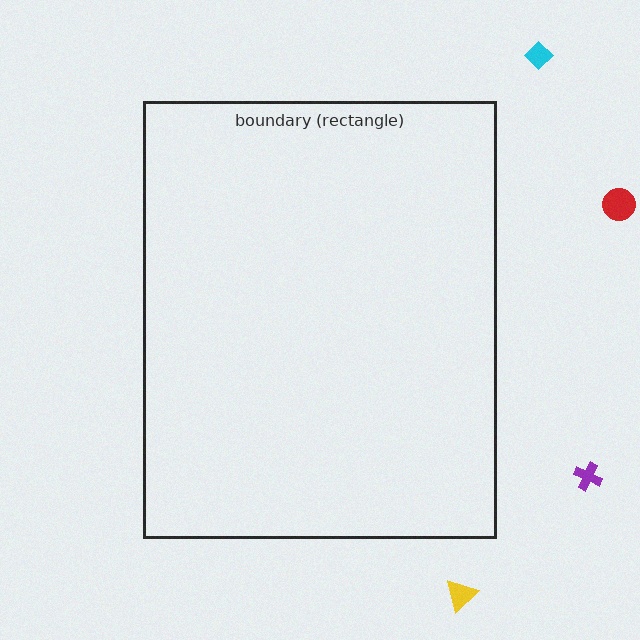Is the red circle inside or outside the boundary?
Outside.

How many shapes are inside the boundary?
0 inside, 4 outside.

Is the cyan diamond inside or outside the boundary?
Outside.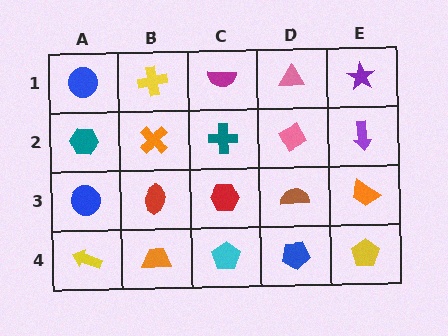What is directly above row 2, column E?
A purple star.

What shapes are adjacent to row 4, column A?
A blue circle (row 3, column A), an orange trapezoid (row 4, column B).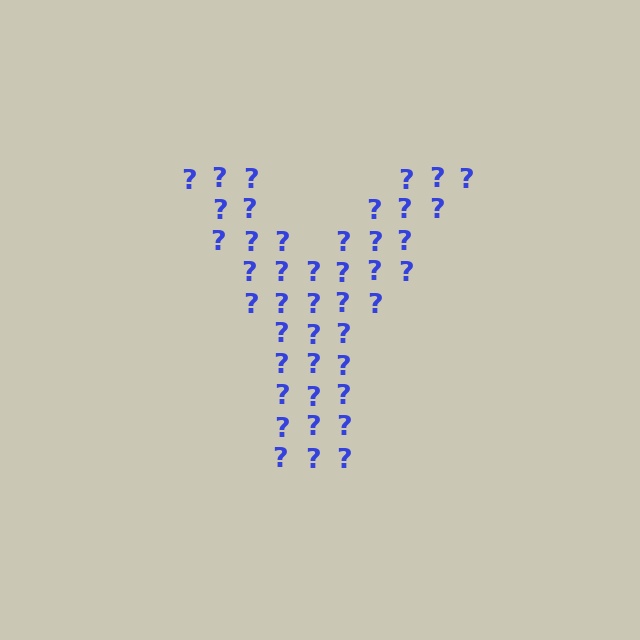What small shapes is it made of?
It is made of small question marks.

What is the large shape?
The large shape is the letter Y.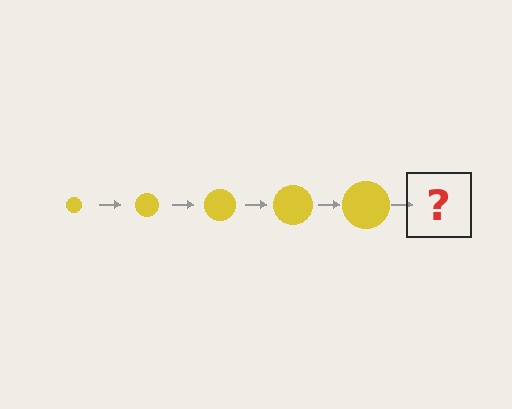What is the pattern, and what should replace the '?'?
The pattern is that the circle gets progressively larger each step. The '?' should be a yellow circle, larger than the previous one.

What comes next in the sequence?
The next element should be a yellow circle, larger than the previous one.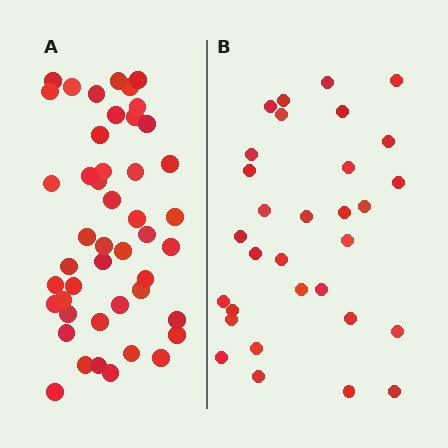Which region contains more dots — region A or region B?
Region A (the left region) has more dots.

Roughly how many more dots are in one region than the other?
Region A has approximately 15 more dots than region B.